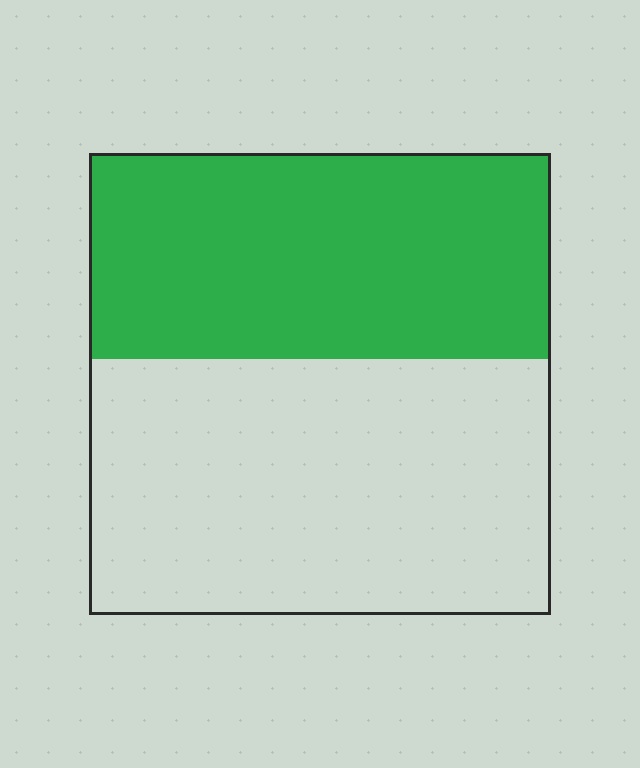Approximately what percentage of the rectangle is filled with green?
Approximately 45%.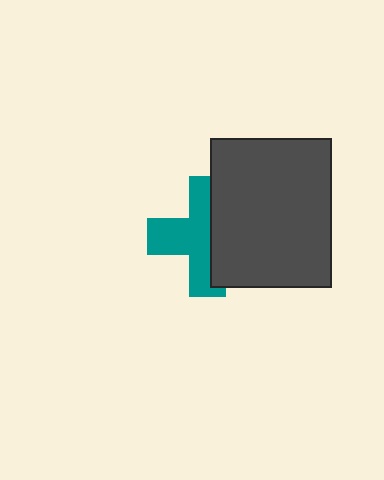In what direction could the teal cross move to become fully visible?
The teal cross could move left. That would shift it out from behind the dark gray rectangle entirely.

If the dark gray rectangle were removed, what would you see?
You would see the complete teal cross.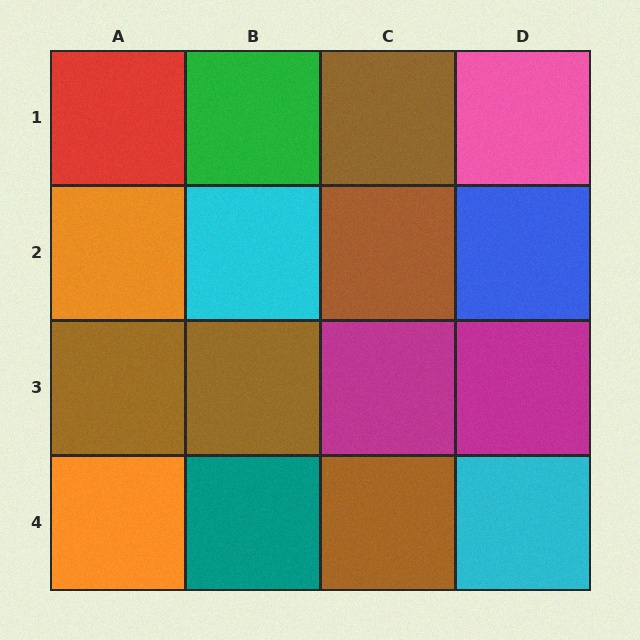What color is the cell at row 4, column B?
Teal.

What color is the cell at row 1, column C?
Brown.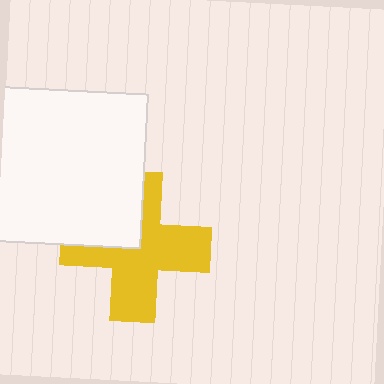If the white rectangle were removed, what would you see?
You would see the complete yellow cross.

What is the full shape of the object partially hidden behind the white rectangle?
The partially hidden object is a yellow cross.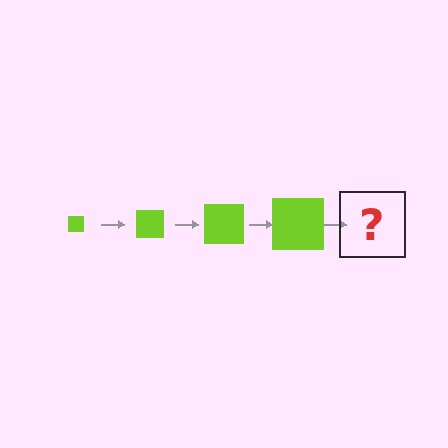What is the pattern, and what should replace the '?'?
The pattern is that the square gets progressively larger each step. The '?' should be a lime square, larger than the previous one.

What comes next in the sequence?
The next element should be a lime square, larger than the previous one.